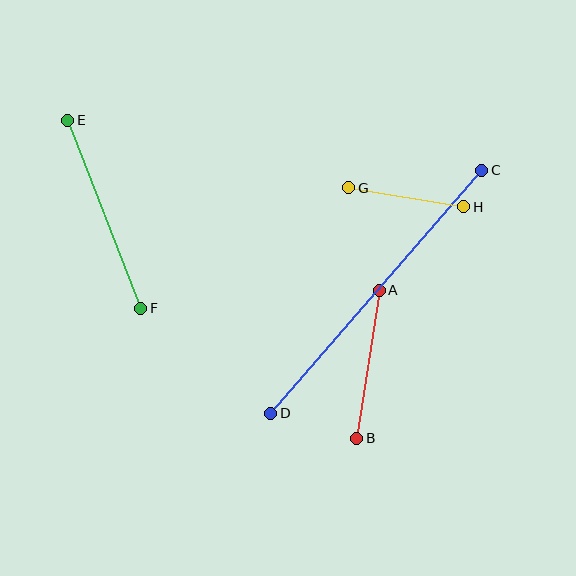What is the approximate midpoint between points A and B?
The midpoint is at approximately (368, 364) pixels.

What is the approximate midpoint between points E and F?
The midpoint is at approximately (104, 214) pixels.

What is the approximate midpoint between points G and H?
The midpoint is at approximately (406, 197) pixels.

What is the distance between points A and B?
The distance is approximately 150 pixels.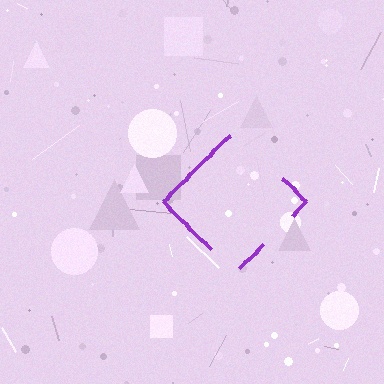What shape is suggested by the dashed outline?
The dashed outline suggests a diamond.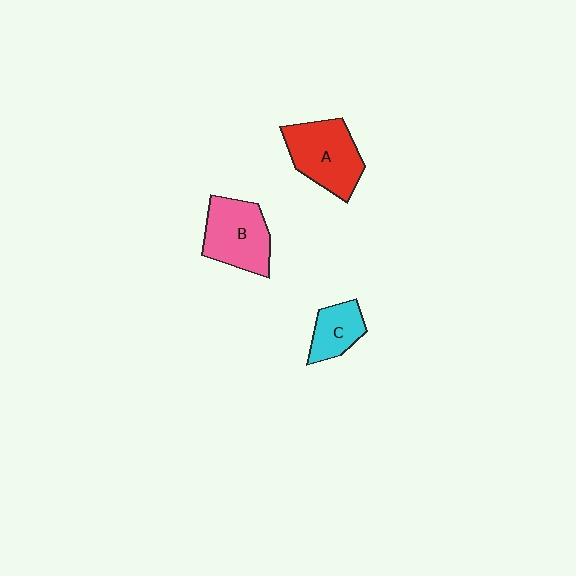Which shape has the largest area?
Shape A (red).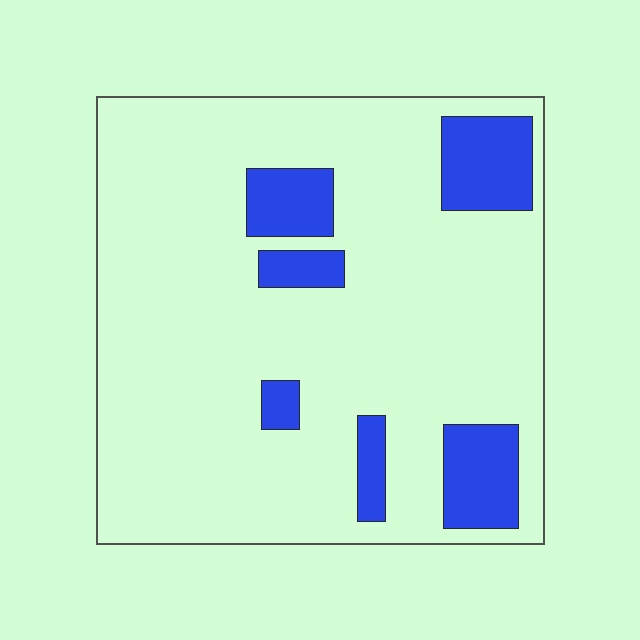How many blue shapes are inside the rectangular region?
6.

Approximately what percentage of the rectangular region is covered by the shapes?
Approximately 15%.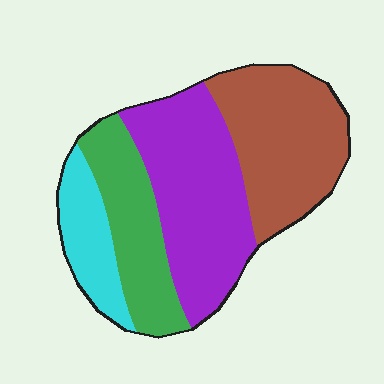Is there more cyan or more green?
Green.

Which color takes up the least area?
Cyan, at roughly 15%.